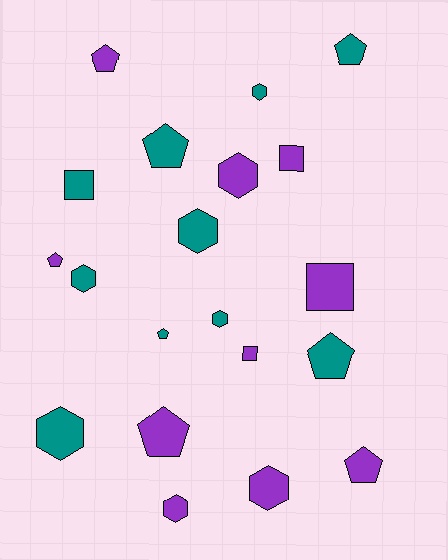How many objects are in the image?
There are 20 objects.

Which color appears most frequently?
Purple, with 10 objects.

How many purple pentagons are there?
There are 4 purple pentagons.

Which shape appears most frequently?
Pentagon, with 8 objects.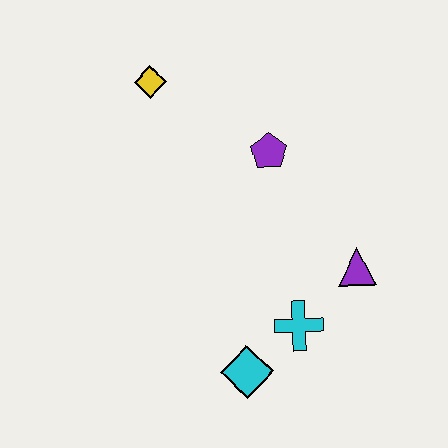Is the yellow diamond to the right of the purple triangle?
No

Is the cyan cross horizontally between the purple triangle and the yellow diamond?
Yes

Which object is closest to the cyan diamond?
The cyan cross is closest to the cyan diamond.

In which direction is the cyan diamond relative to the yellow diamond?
The cyan diamond is below the yellow diamond.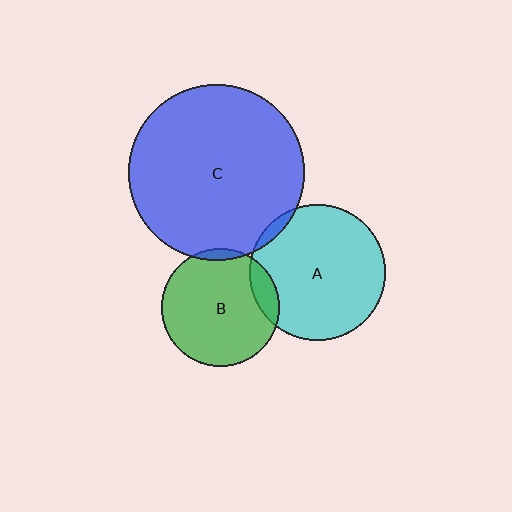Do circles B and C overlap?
Yes.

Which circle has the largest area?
Circle C (blue).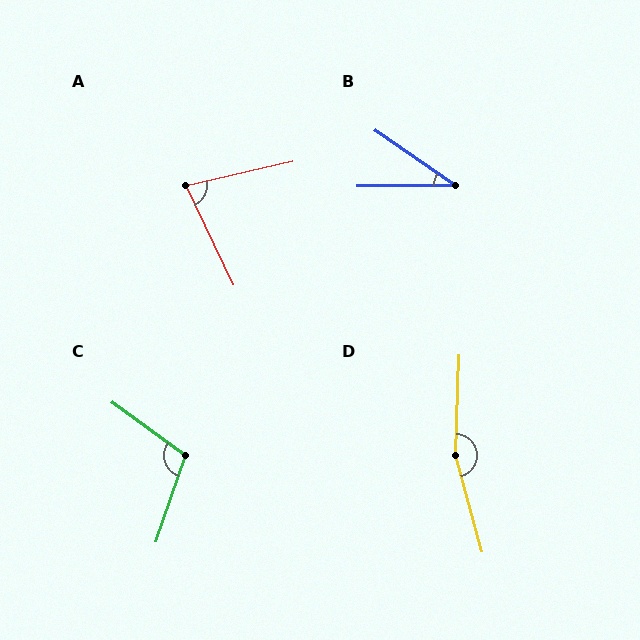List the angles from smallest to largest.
B (35°), A (77°), C (107°), D (162°).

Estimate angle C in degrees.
Approximately 107 degrees.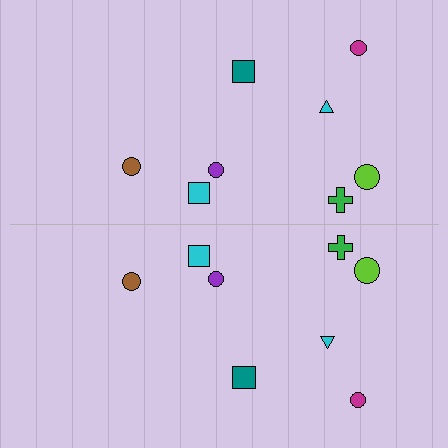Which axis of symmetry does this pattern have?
The pattern has a horizontal axis of symmetry running through the center of the image.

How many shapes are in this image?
There are 16 shapes in this image.